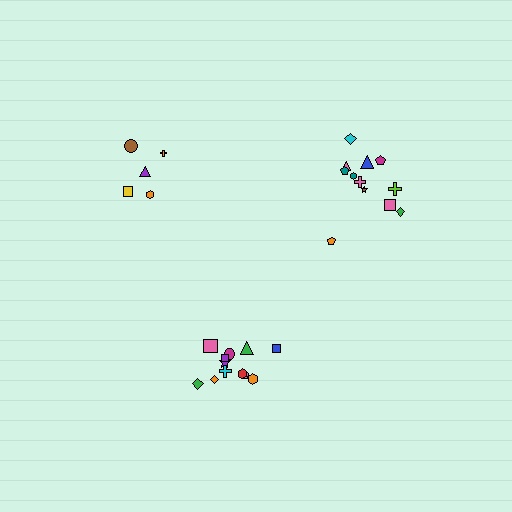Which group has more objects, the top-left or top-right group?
The top-right group.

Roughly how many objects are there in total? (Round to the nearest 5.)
Roughly 30 objects in total.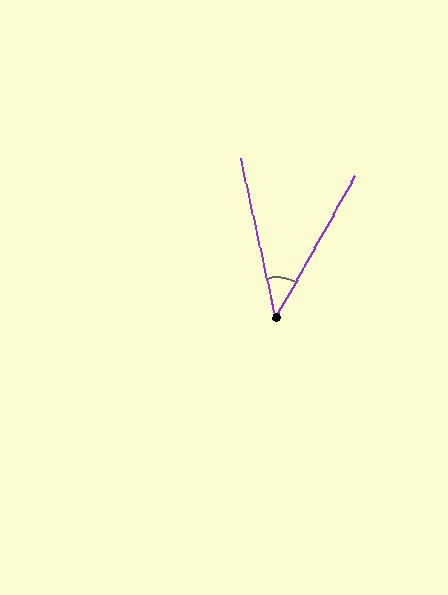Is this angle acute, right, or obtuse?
It is acute.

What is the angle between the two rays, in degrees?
Approximately 42 degrees.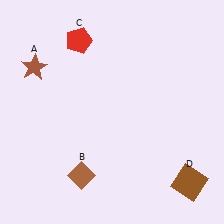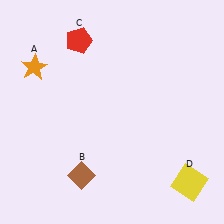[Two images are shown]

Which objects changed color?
A changed from brown to orange. D changed from brown to yellow.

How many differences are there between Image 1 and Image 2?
There are 2 differences between the two images.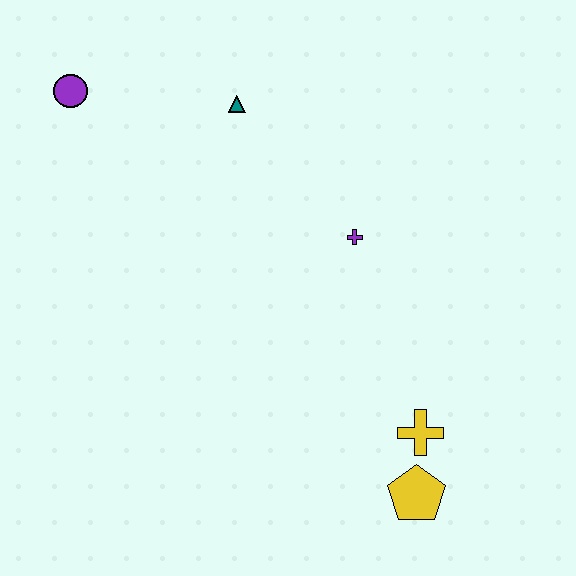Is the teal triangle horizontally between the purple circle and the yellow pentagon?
Yes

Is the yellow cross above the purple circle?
No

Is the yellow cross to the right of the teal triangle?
Yes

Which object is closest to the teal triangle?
The purple circle is closest to the teal triangle.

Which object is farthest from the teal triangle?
The yellow pentagon is farthest from the teal triangle.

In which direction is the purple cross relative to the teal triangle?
The purple cross is below the teal triangle.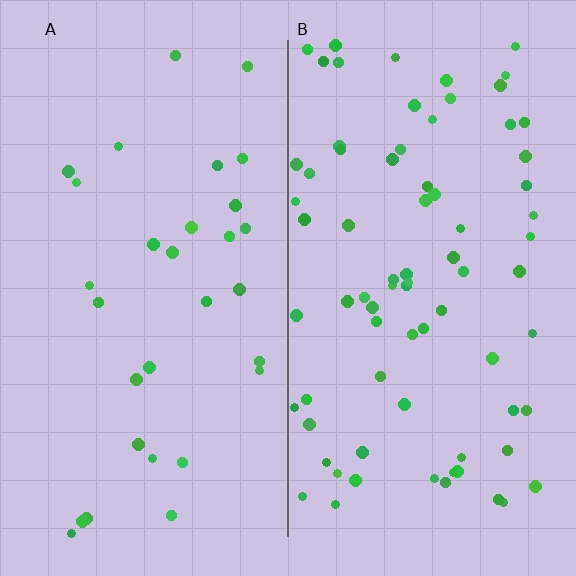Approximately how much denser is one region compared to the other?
Approximately 2.4× — region B over region A.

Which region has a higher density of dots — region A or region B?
B (the right).